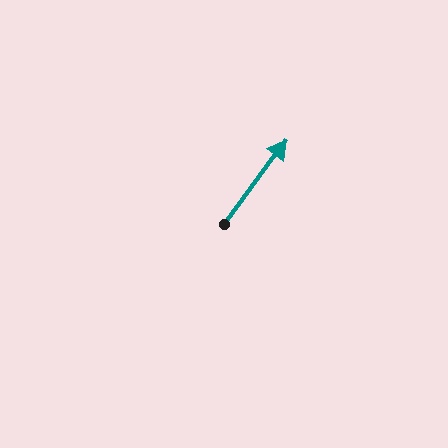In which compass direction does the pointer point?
Northeast.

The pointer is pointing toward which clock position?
Roughly 1 o'clock.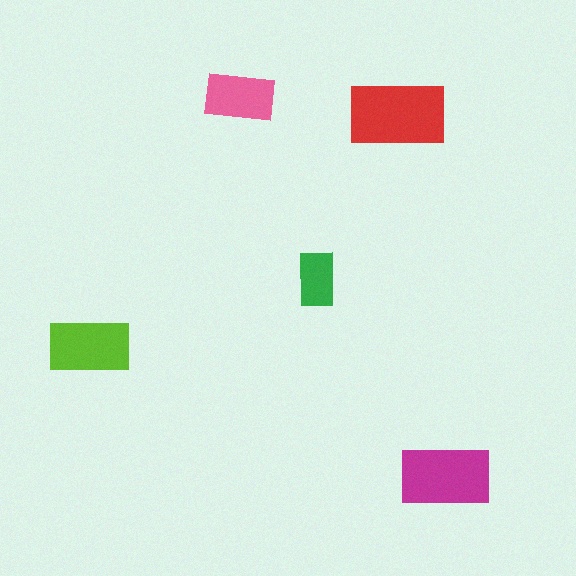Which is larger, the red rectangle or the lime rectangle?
The red one.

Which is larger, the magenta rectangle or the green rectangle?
The magenta one.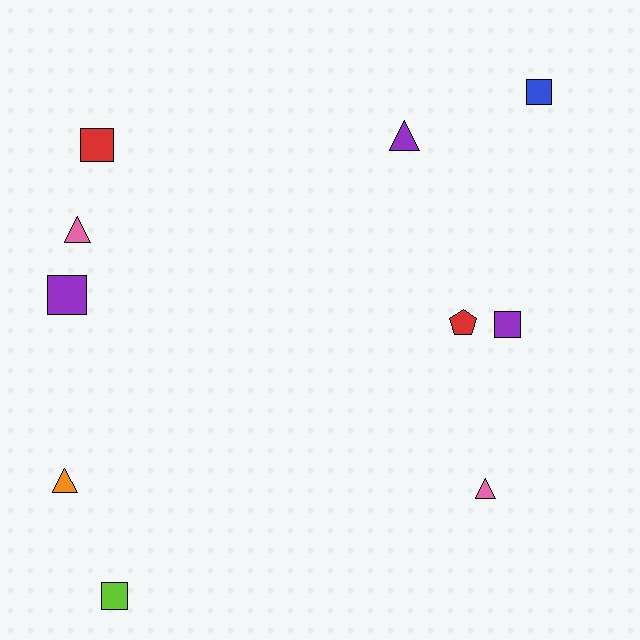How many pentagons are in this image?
There is 1 pentagon.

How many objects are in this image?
There are 10 objects.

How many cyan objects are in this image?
There are no cyan objects.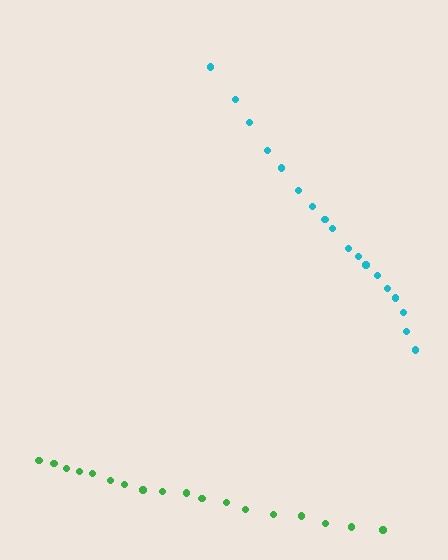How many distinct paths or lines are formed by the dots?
There are 2 distinct paths.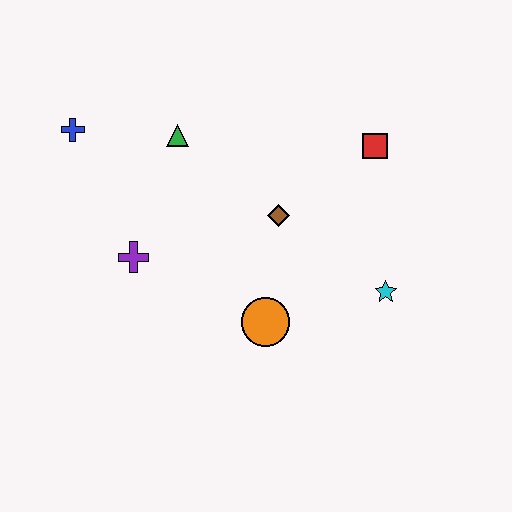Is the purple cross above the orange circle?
Yes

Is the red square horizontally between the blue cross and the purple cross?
No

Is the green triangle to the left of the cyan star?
Yes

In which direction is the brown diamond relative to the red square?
The brown diamond is to the left of the red square.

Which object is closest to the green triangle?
The blue cross is closest to the green triangle.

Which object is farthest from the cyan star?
The blue cross is farthest from the cyan star.